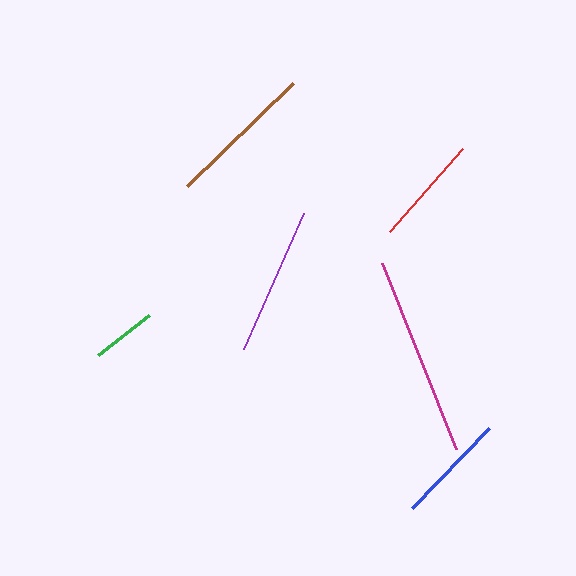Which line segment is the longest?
The magenta line is the longest at approximately 200 pixels.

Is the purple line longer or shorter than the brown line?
The purple line is longer than the brown line.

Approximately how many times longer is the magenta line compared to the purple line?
The magenta line is approximately 1.3 times the length of the purple line.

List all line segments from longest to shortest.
From longest to shortest: magenta, purple, brown, blue, red, green.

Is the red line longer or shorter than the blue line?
The blue line is longer than the red line.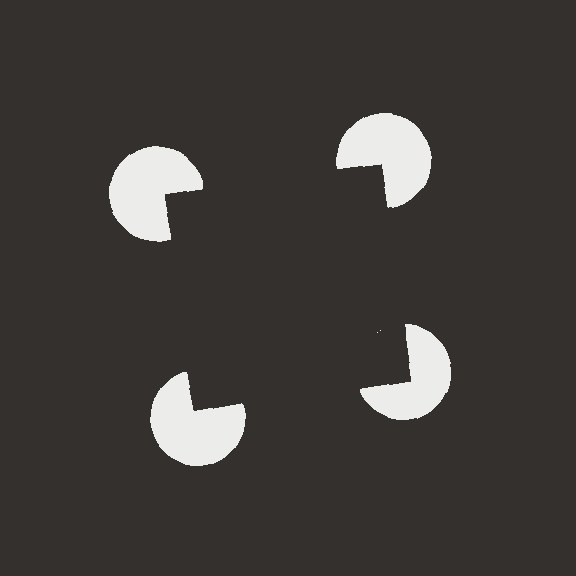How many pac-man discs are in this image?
There are 4 — one at each vertex of the illusory square.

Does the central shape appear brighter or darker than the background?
It typically appears slightly darker than the background, even though no actual brightness change is drawn.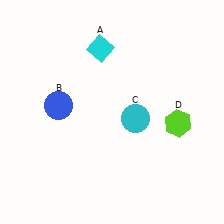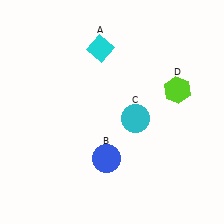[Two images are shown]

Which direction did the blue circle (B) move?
The blue circle (B) moved down.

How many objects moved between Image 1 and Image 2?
2 objects moved between the two images.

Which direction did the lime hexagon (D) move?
The lime hexagon (D) moved up.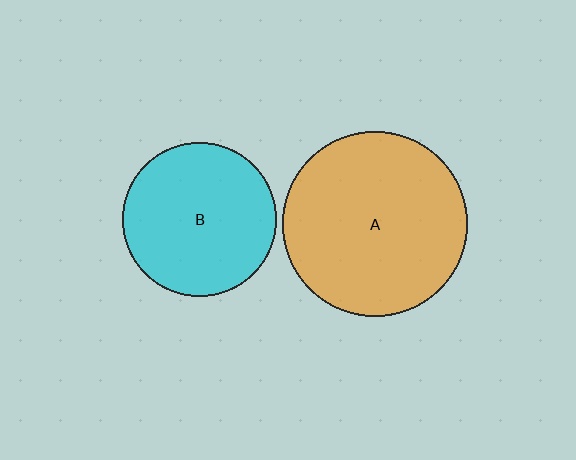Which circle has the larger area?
Circle A (orange).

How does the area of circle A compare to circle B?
Approximately 1.4 times.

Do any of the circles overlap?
No, none of the circles overlap.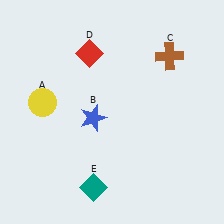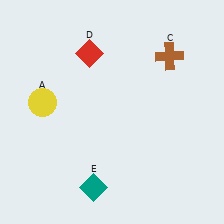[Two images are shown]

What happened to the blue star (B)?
The blue star (B) was removed in Image 2. It was in the bottom-left area of Image 1.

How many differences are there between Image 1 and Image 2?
There is 1 difference between the two images.